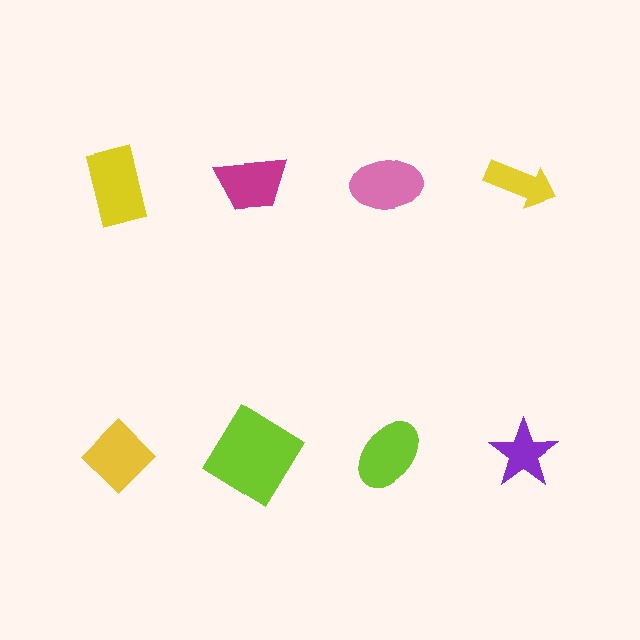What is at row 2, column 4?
A purple star.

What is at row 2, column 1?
A yellow diamond.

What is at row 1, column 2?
A magenta trapezoid.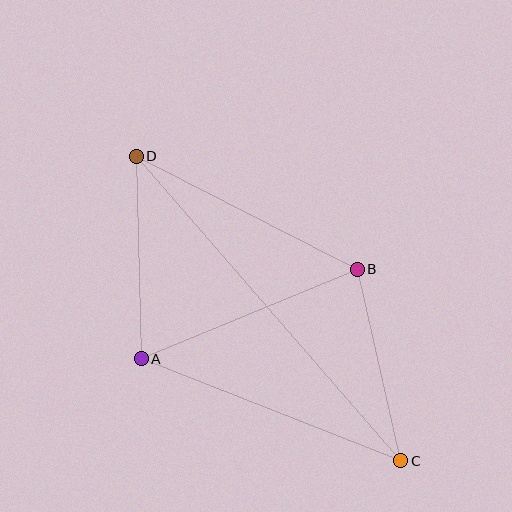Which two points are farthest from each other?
Points C and D are farthest from each other.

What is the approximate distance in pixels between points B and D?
The distance between B and D is approximately 248 pixels.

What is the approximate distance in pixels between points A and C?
The distance between A and C is approximately 279 pixels.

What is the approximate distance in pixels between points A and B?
The distance between A and B is approximately 234 pixels.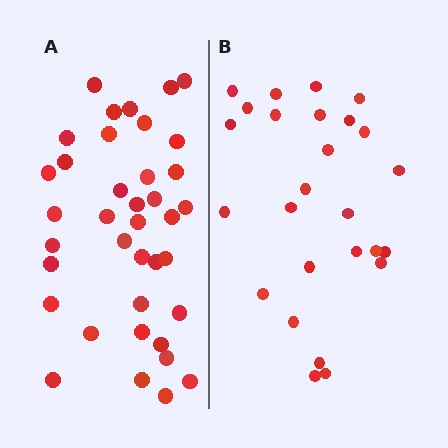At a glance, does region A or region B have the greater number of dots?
Region A (the left region) has more dots.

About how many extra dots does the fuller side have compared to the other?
Region A has roughly 12 or so more dots than region B.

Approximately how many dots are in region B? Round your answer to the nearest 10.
About 30 dots. (The exact count is 26, which rounds to 30.)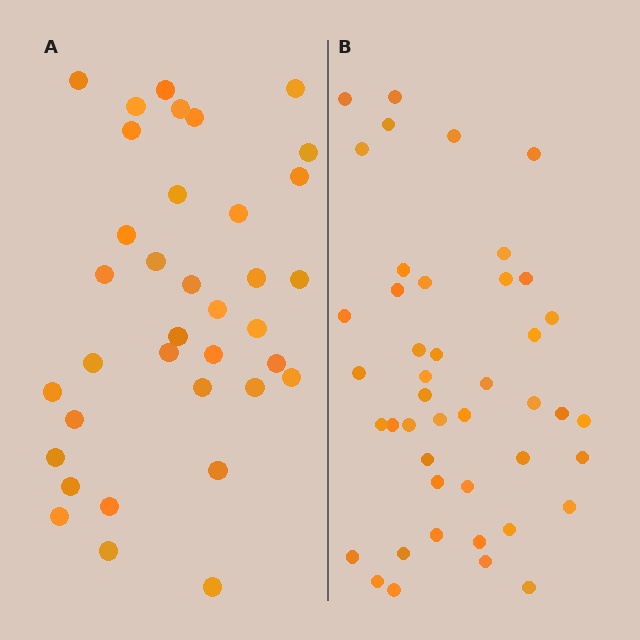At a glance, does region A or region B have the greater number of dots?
Region B (the right region) has more dots.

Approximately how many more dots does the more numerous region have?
Region B has roughly 8 or so more dots than region A.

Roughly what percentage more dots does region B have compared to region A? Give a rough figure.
About 20% more.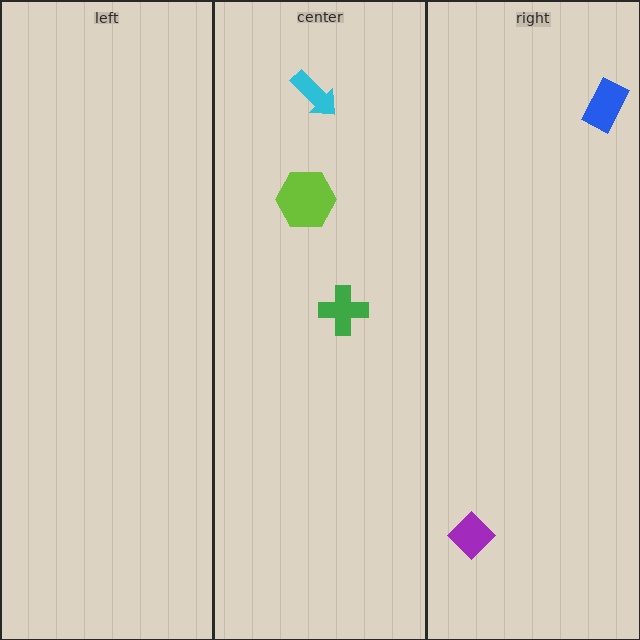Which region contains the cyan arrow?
The center region.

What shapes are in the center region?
The green cross, the cyan arrow, the lime hexagon.